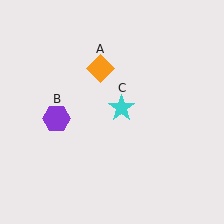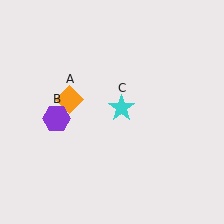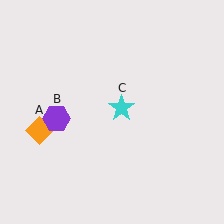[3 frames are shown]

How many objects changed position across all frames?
1 object changed position: orange diamond (object A).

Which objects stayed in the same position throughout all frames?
Purple hexagon (object B) and cyan star (object C) remained stationary.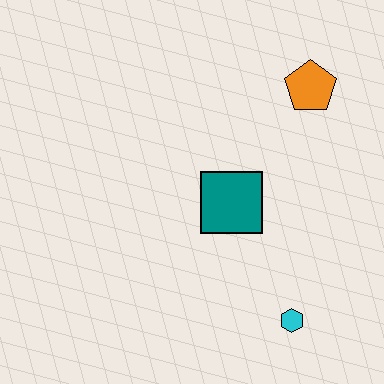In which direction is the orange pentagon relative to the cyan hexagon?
The orange pentagon is above the cyan hexagon.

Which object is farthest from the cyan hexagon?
The orange pentagon is farthest from the cyan hexagon.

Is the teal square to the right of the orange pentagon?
No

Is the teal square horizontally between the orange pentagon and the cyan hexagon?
No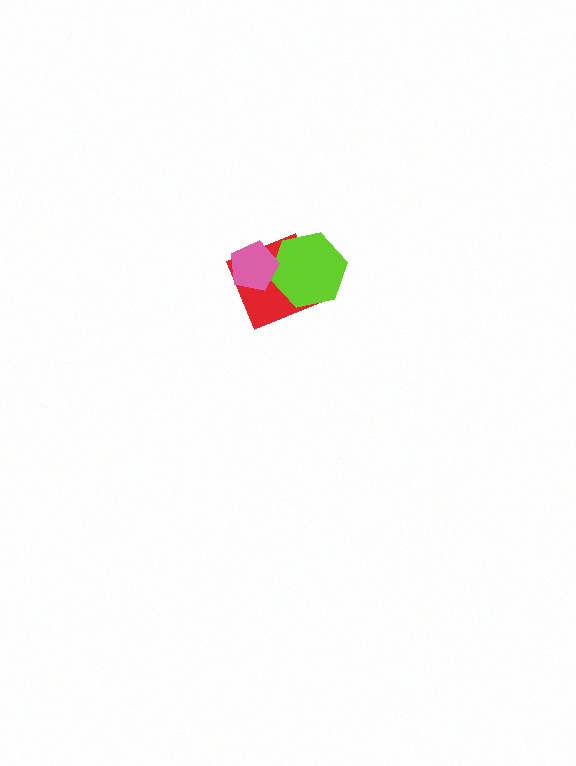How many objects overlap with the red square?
2 objects overlap with the red square.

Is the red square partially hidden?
Yes, it is partially covered by another shape.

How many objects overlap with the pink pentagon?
2 objects overlap with the pink pentagon.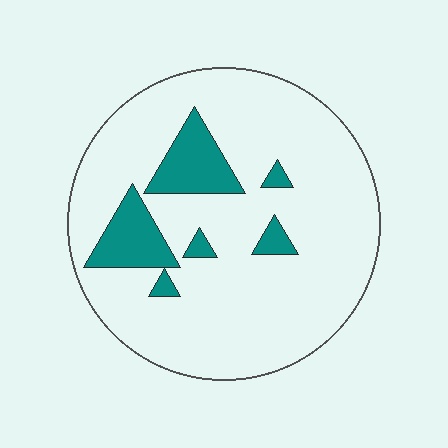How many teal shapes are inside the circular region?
6.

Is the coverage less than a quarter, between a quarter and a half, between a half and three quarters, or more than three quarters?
Less than a quarter.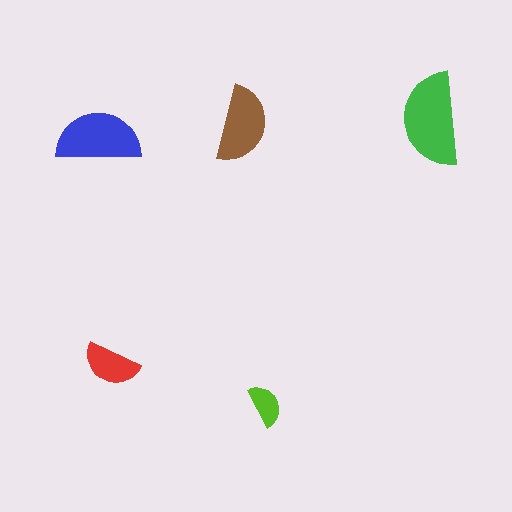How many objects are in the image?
There are 5 objects in the image.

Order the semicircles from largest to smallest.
the green one, the blue one, the brown one, the red one, the lime one.